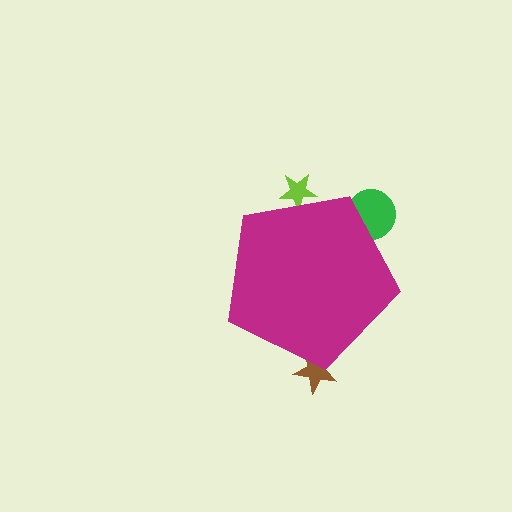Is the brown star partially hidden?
Yes, the brown star is partially hidden behind the magenta pentagon.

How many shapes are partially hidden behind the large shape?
3 shapes are partially hidden.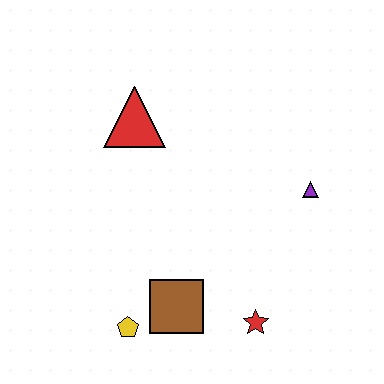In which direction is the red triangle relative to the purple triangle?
The red triangle is to the left of the purple triangle.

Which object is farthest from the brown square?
The red triangle is farthest from the brown square.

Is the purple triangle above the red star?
Yes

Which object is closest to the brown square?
The yellow pentagon is closest to the brown square.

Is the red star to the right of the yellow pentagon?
Yes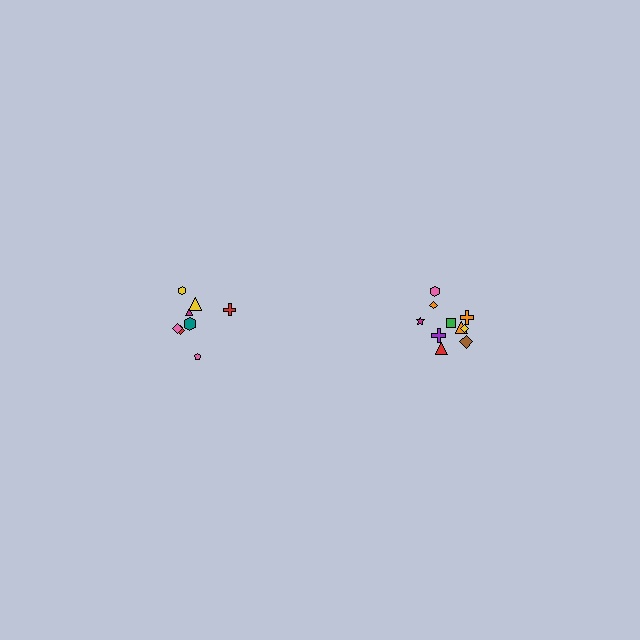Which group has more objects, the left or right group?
The right group.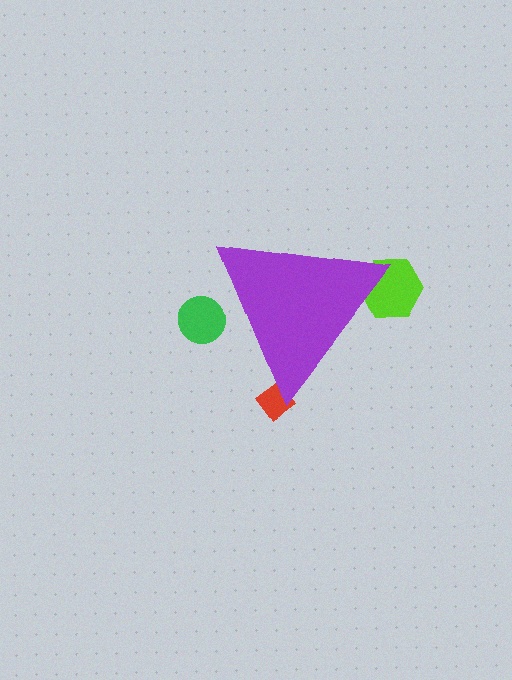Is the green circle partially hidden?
Yes, the green circle is partially hidden behind the purple triangle.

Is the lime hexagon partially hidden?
Yes, the lime hexagon is partially hidden behind the purple triangle.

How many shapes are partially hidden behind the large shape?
3 shapes are partially hidden.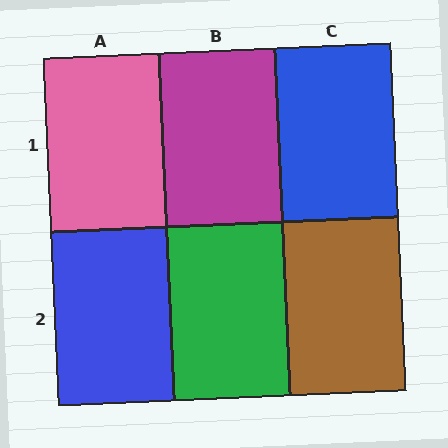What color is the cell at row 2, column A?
Blue.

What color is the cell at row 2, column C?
Brown.